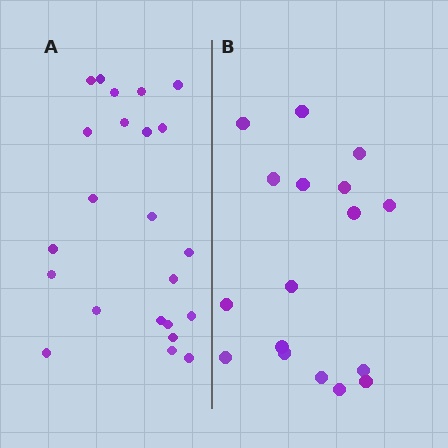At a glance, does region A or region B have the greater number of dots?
Region A (the left region) has more dots.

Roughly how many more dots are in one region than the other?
Region A has about 6 more dots than region B.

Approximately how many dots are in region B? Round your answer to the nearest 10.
About 20 dots. (The exact count is 17, which rounds to 20.)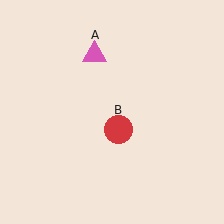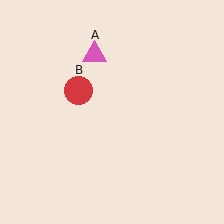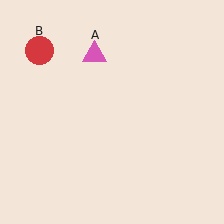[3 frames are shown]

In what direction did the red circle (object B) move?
The red circle (object B) moved up and to the left.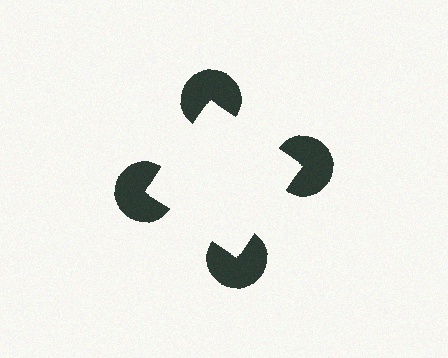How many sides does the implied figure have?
4 sides.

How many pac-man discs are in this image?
There are 4 — one at each vertex of the illusory square.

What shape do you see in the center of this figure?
An illusory square — its edges are inferred from the aligned wedge cuts in the pac-man discs, not physically drawn.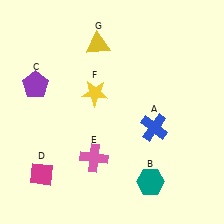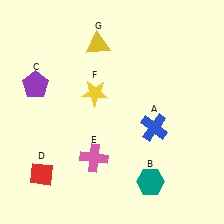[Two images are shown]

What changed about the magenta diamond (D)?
In Image 1, D is magenta. In Image 2, it changed to red.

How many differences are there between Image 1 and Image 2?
There is 1 difference between the two images.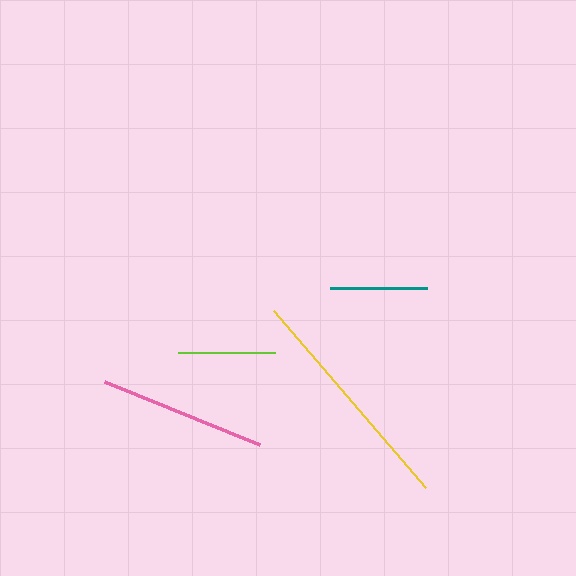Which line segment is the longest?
The yellow line is the longest at approximately 233 pixels.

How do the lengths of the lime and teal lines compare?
The lime and teal lines are approximately the same length.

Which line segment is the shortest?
The teal line is the shortest at approximately 97 pixels.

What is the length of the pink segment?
The pink segment is approximately 167 pixels long.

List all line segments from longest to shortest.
From longest to shortest: yellow, pink, lime, teal.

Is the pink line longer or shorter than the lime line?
The pink line is longer than the lime line.